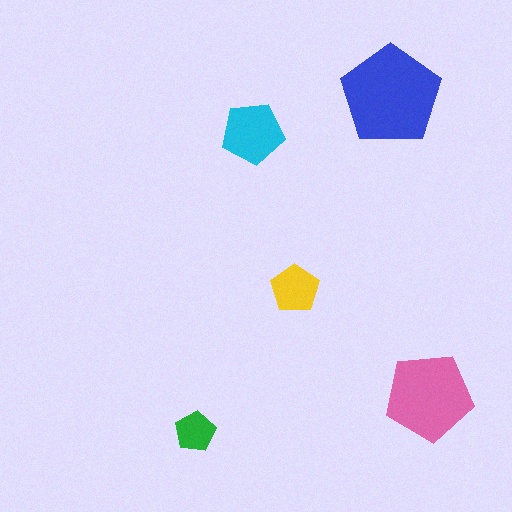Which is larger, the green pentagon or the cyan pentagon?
The cyan one.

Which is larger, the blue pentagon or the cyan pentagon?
The blue one.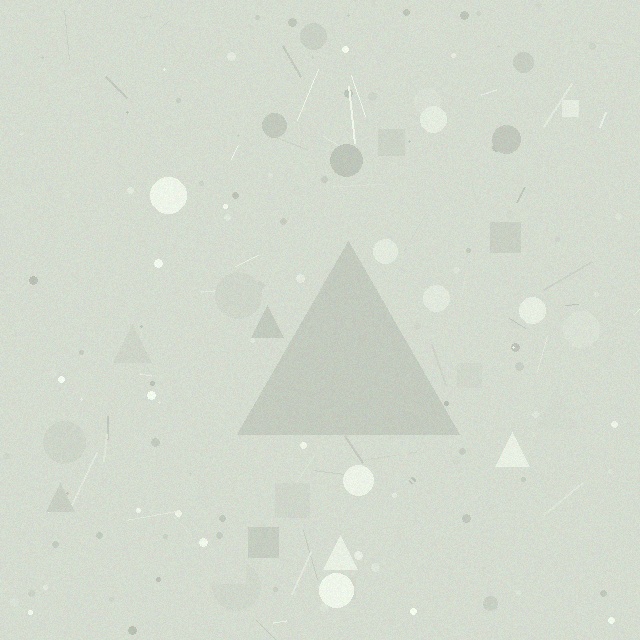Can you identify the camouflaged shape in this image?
The camouflaged shape is a triangle.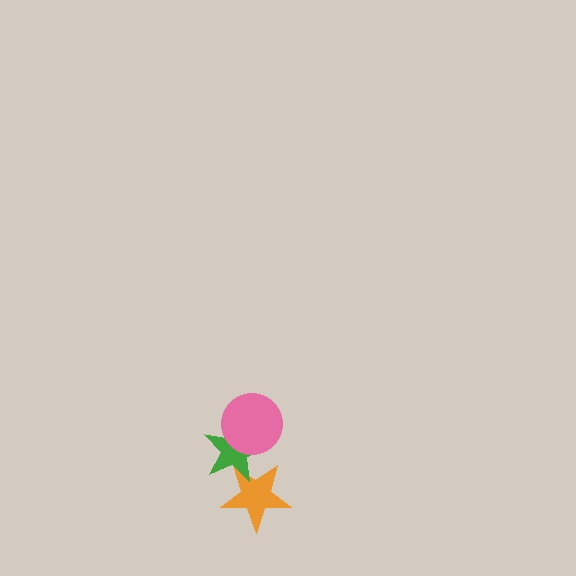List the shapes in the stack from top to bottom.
From top to bottom: the pink circle, the green star, the orange star.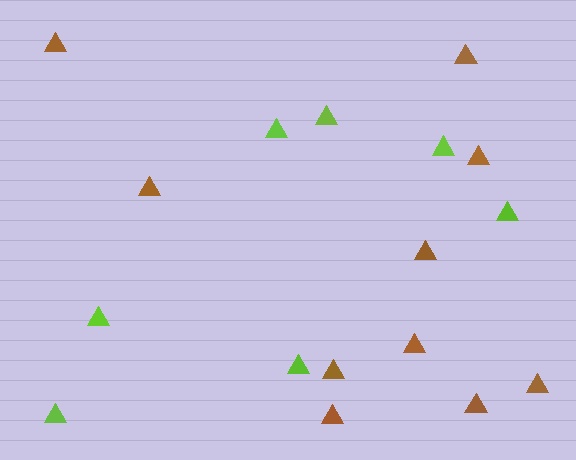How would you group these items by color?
There are 2 groups: one group of brown triangles (10) and one group of lime triangles (7).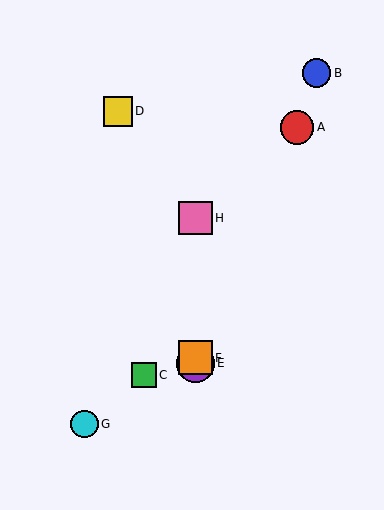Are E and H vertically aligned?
Yes, both are at x≈195.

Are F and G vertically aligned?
No, F is at x≈195 and G is at x≈84.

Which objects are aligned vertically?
Objects E, F, H are aligned vertically.